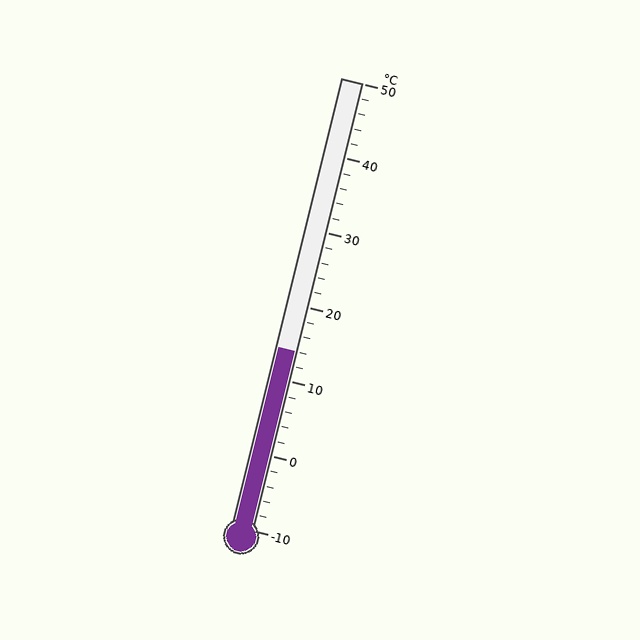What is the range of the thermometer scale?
The thermometer scale ranges from -10°C to 50°C.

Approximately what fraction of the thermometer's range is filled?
The thermometer is filled to approximately 40% of its range.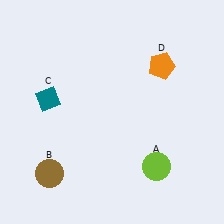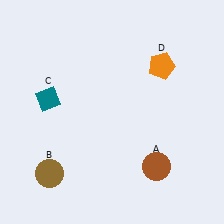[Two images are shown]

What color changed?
The circle (A) changed from lime in Image 1 to brown in Image 2.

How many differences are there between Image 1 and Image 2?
There is 1 difference between the two images.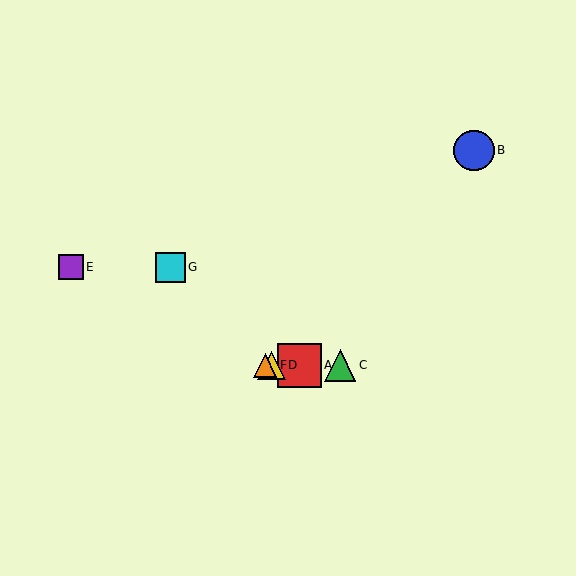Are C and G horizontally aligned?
No, C is at y≈365 and G is at y≈267.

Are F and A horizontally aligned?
Yes, both are at y≈365.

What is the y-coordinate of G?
Object G is at y≈267.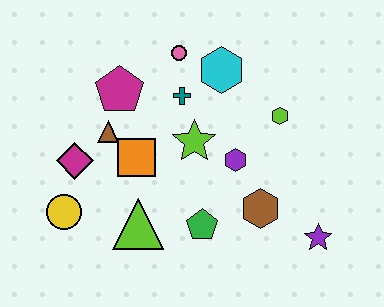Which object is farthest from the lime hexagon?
The yellow circle is farthest from the lime hexagon.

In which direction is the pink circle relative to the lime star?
The pink circle is above the lime star.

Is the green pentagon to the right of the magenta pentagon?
Yes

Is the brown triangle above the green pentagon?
Yes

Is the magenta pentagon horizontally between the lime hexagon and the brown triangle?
Yes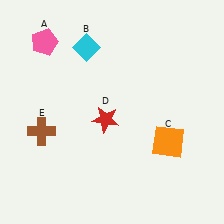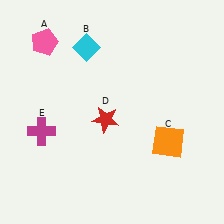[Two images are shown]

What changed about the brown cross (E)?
In Image 1, E is brown. In Image 2, it changed to magenta.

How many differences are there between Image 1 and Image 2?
There is 1 difference between the two images.